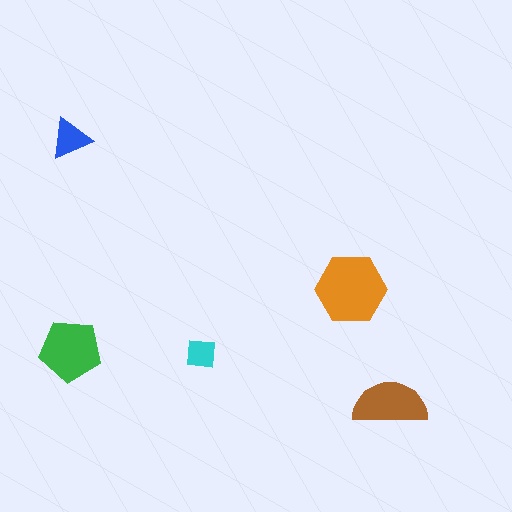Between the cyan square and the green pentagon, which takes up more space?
The green pentagon.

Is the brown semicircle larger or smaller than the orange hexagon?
Smaller.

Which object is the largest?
The orange hexagon.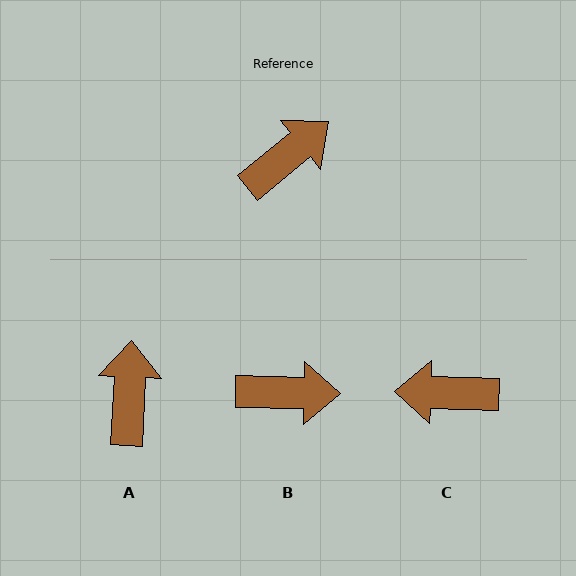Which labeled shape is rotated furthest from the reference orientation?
C, about 139 degrees away.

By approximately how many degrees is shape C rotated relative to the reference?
Approximately 139 degrees counter-clockwise.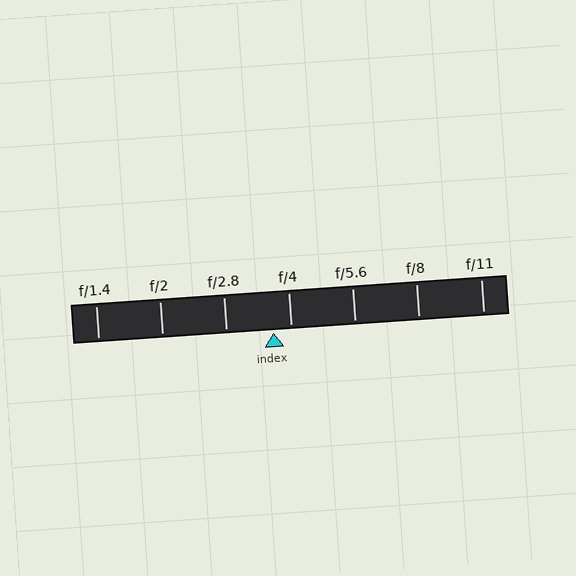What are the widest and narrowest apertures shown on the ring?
The widest aperture shown is f/1.4 and the narrowest is f/11.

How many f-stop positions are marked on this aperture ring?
There are 7 f-stop positions marked.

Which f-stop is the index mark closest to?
The index mark is closest to f/4.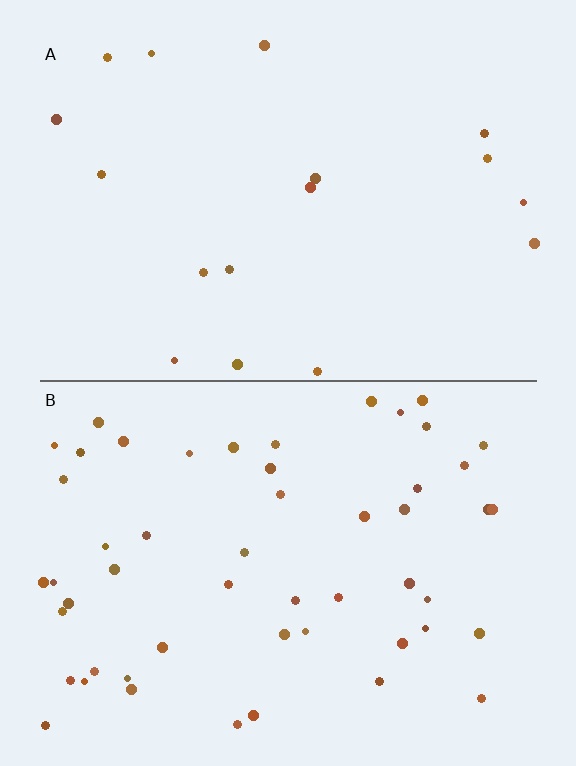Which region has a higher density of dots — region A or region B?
B (the bottom).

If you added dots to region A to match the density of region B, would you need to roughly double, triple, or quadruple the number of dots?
Approximately triple.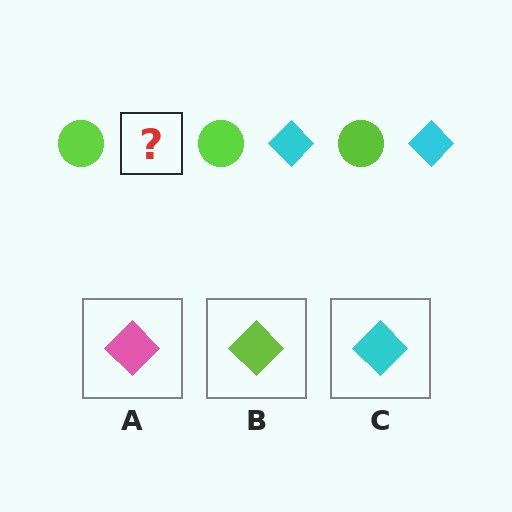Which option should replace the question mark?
Option C.